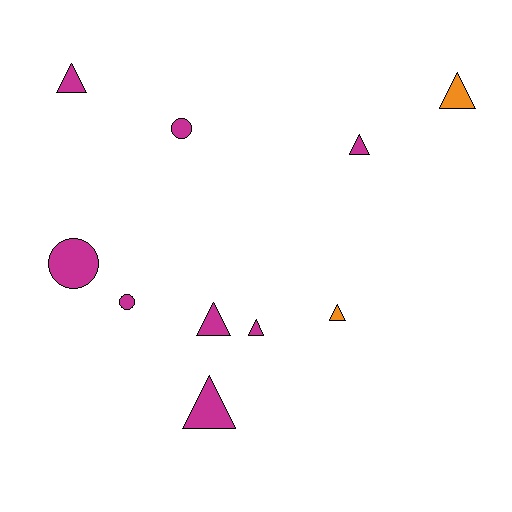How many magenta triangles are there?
There are 5 magenta triangles.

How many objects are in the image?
There are 10 objects.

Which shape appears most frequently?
Triangle, with 7 objects.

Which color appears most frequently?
Magenta, with 8 objects.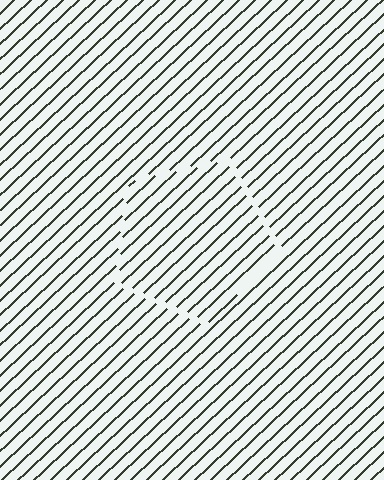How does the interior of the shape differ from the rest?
The interior of the shape contains the same grating, shifted by half a period — the contour is defined by the phase discontinuity where line-ends from the inner and outer gratings abut.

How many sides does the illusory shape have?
5 sides — the line-ends trace a pentagon.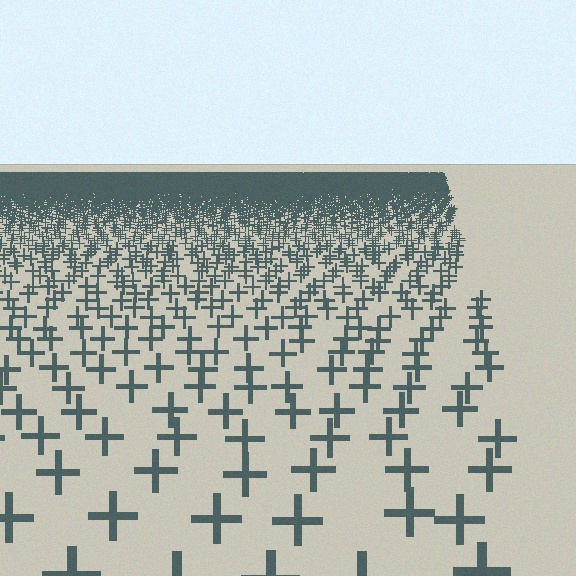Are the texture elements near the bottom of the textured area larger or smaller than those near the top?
Larger. Near the bottom, elements are closer to the viewer and appear at a bigger on-screen size.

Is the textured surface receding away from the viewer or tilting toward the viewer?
The surface is receding away from the viewer. Texture elements get smaller and denser toward the top.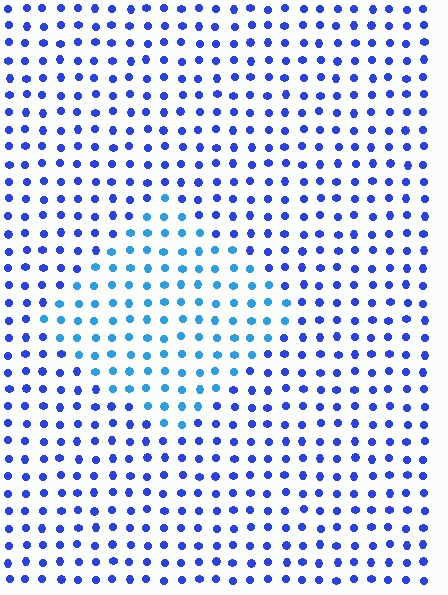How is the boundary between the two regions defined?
The boundary is defined purely by a slight shift in hue (about 31 degrees). Spacing, size, and orientation are identical on both sides.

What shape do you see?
I see a diamond.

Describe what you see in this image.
The image is filled with small blue elements in a uniform arrangement. A diamond-shaped region is visible where the elements are tinted to a slightly different hue, forming a subtle color boundary.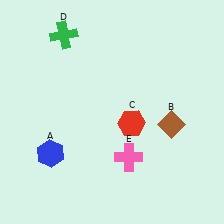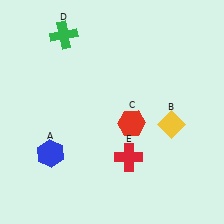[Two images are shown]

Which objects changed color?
B changed from brown to yellow. E changed from pink to red.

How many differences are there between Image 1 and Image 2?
There are 2 differences between the two images.